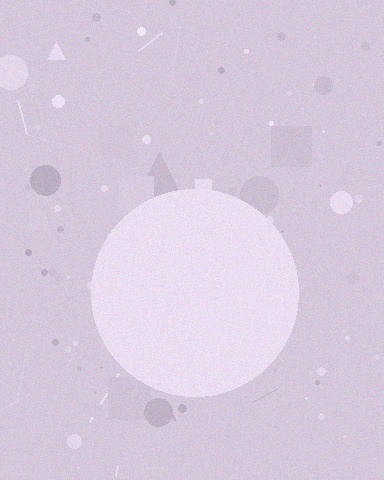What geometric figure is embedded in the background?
A circle is embedded in the background.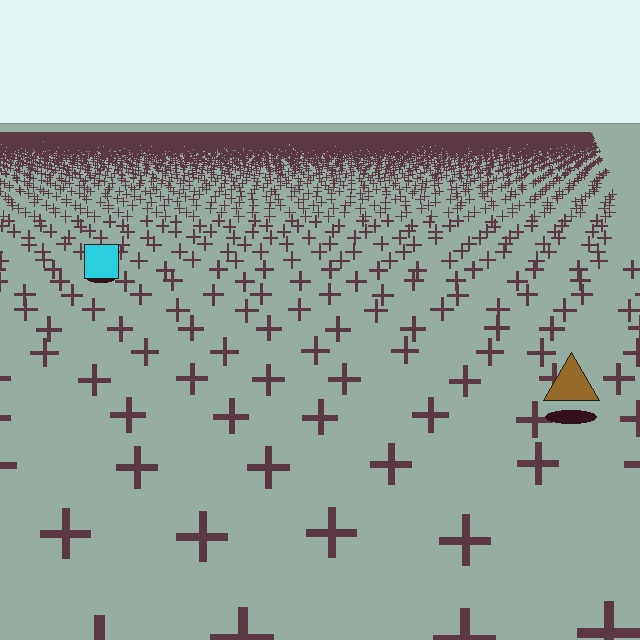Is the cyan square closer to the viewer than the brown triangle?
No. The brown triangle is closer — you can tell from the texture gradient: the ground texture is coarser near it.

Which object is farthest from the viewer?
The cyan square is farthest from the viewer. It appears smaller and the ground texture around it is denser.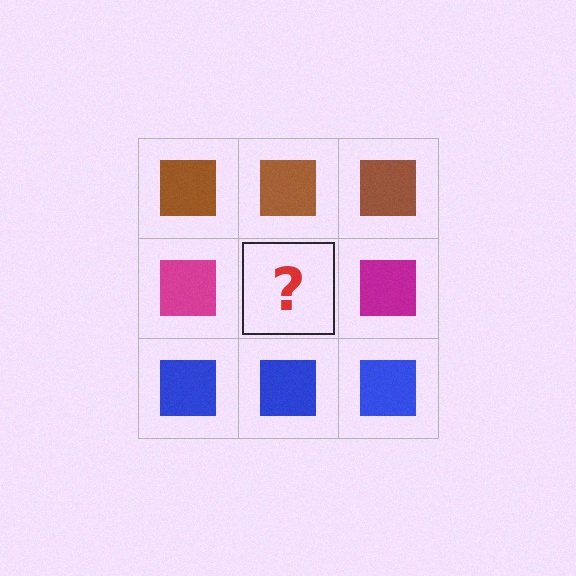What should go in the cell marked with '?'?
The missing cell should contain a magenta square.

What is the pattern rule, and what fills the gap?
The rule is that each row has a consistent color. The gap should be filled with a magenta square.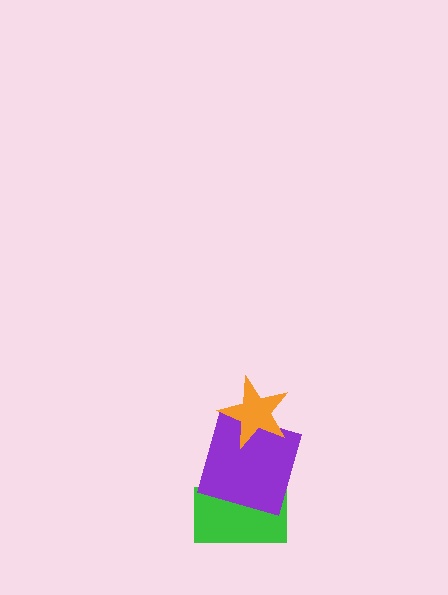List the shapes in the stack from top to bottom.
From top to bottom: the orange star, the purple square, the green rectangle.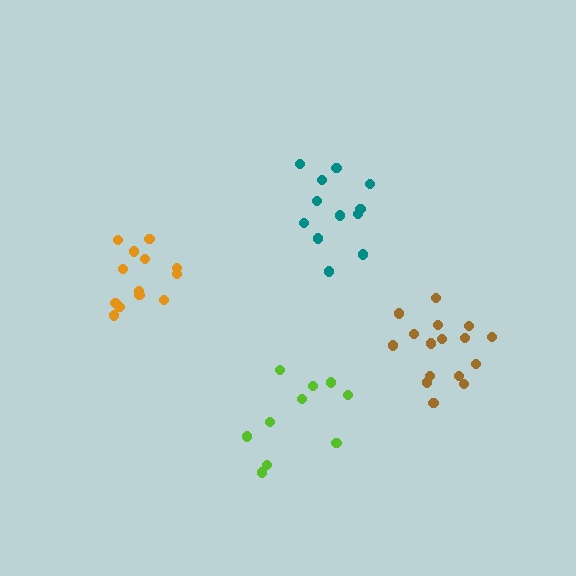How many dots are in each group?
Group 1: 10 dots, Group 2: 12 dots, Group 3: 16 dots, Group 4: 13 dots (51 total).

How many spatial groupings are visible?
There are 4 spatial groupings.